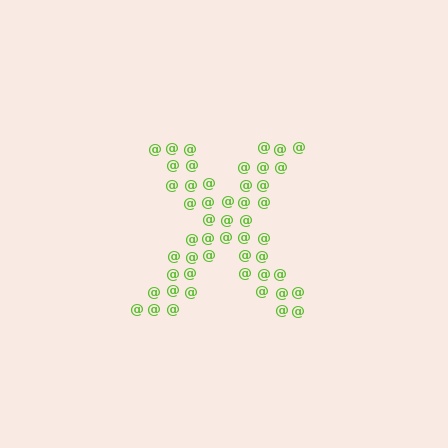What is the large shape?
The large shape is the letter X.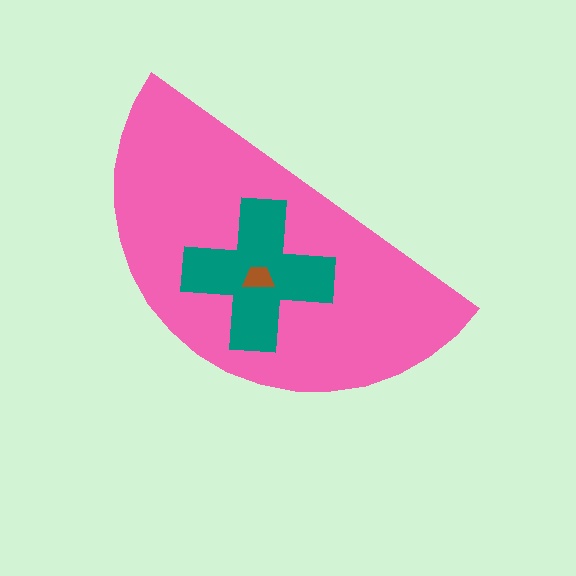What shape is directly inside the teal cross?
The brown trapezoid.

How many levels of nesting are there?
3.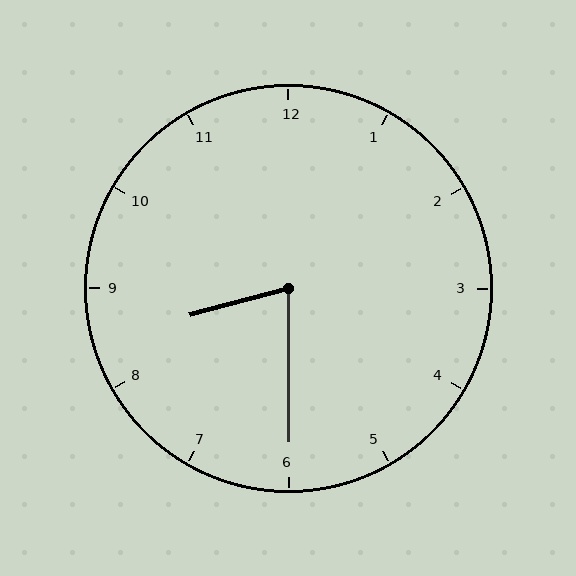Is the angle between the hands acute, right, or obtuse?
It is acute.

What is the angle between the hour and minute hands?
Approximately 75 degrees.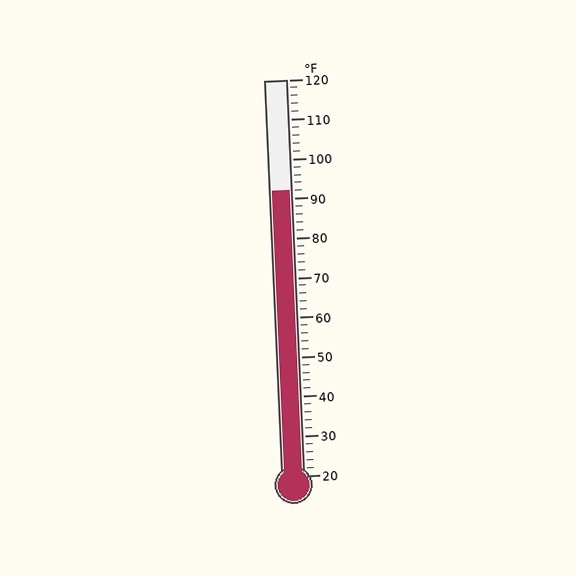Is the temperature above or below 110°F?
The temperature is below 110°F.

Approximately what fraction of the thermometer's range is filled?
The thermometer is filled to approximately 70% of its range.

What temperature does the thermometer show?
The thermometer shows approximately 92°F.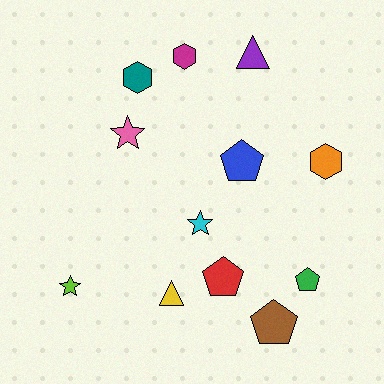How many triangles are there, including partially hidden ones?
There are 2 triangles.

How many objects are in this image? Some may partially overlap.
There are 12 objects.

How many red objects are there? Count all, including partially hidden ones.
There is 1 red object.